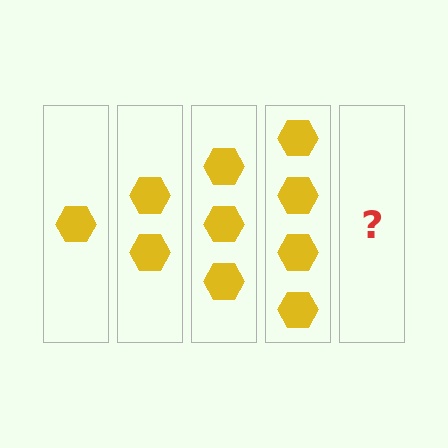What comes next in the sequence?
The next element should be 5 hexagons.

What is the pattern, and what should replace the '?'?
The pattern is that each step adds one more hexagon. The '?' should be 5 hexagons.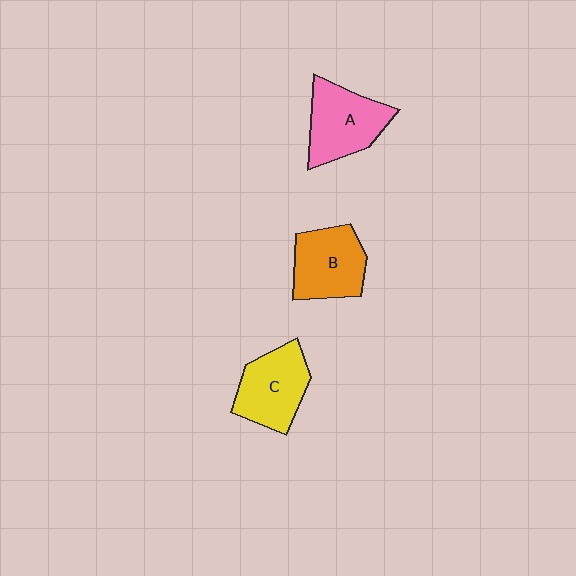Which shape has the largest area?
Shape A (pink).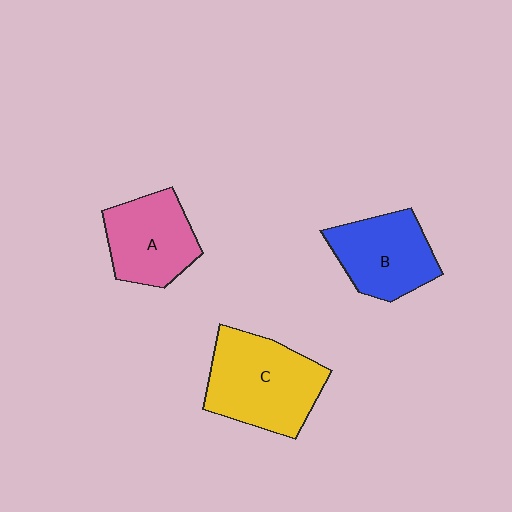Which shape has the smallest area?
Shape A (pink).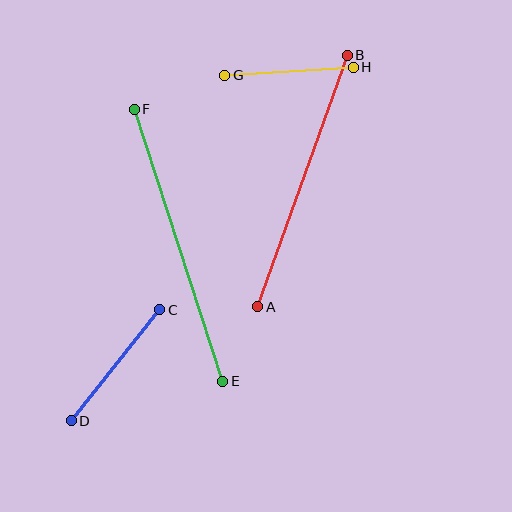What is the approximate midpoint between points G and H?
The midpoint is at approximately (289, 71) pixels.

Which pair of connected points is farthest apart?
Points E and F are farthest apart.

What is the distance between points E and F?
The distance is approximately 286 pixels.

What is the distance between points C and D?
The distance is approximately 142 pixels.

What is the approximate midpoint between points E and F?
The midpoint is at approximately (179, 245) pixels.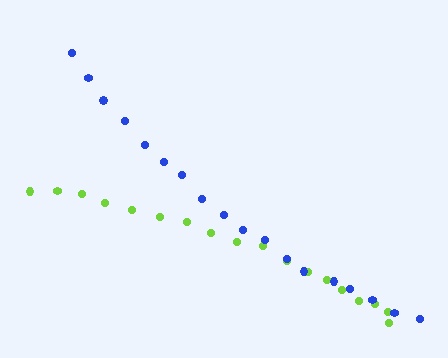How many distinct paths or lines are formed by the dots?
There are 2 distinct paths.